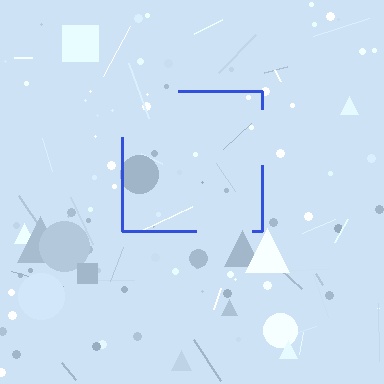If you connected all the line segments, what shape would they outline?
They would outline a square.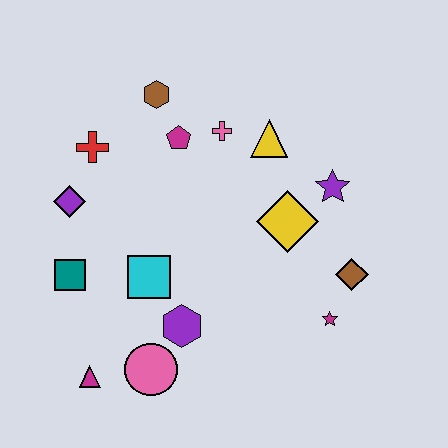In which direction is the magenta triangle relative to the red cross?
The magenta triangle is below the red cross.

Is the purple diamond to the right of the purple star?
No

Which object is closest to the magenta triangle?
The pink circle is closest to the magenta triangle.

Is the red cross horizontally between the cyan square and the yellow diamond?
No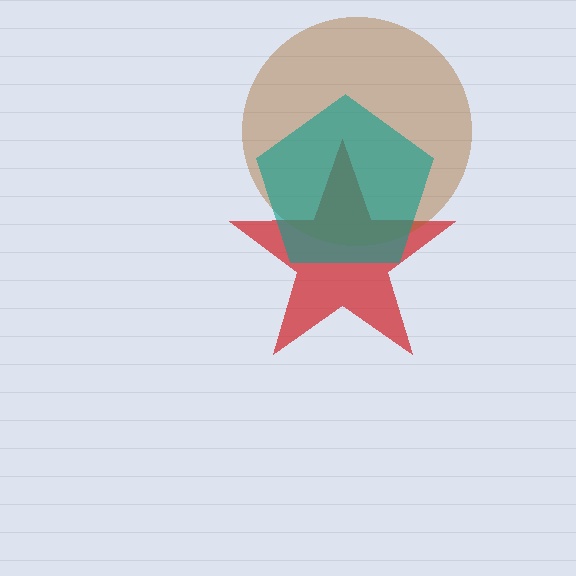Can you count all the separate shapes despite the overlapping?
Yes, there are 3 separate shapes.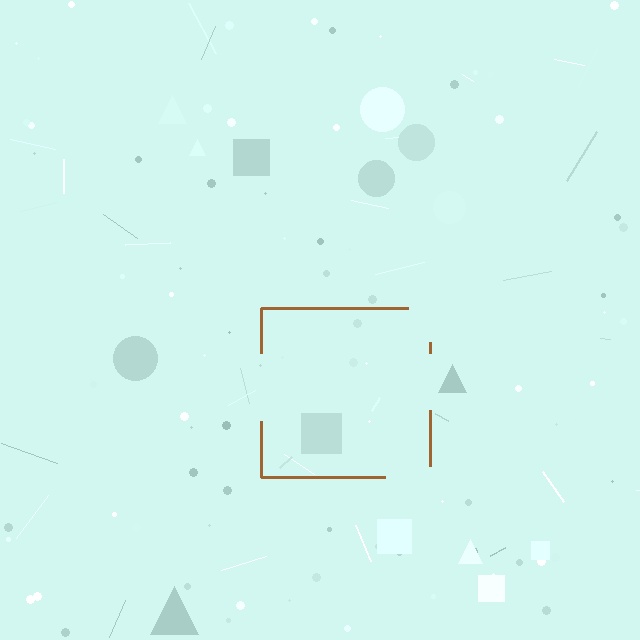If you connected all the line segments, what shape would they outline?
They would outline a square.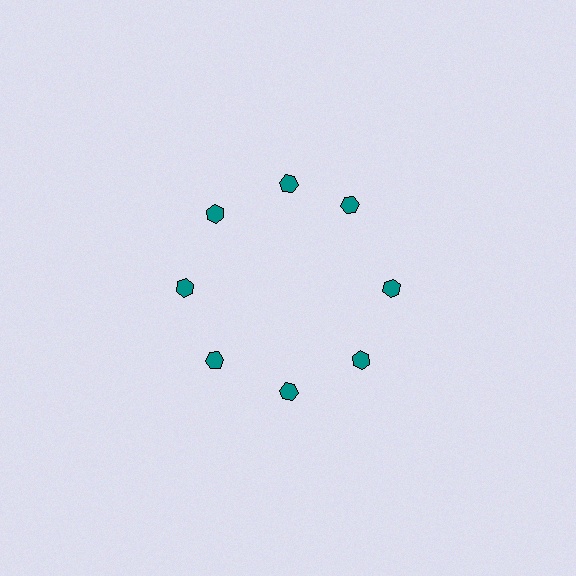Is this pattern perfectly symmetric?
No. The 8 teal hexagons are arranged in a ring, but one element near the 2 o'clock position is rotated out of alignment along the ring, breaking the 8-fold rotational symmetry.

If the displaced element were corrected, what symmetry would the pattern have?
It would have 8-fold rotational symmetry — the pattern would map onto itself every 45 degrees.